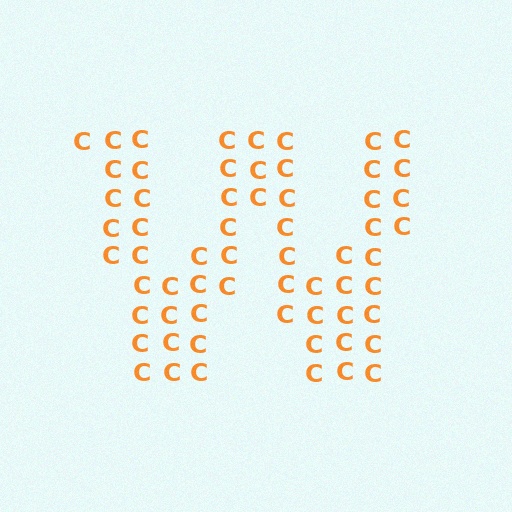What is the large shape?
The large shape is the letter W.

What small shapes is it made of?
It is made of small letter C's.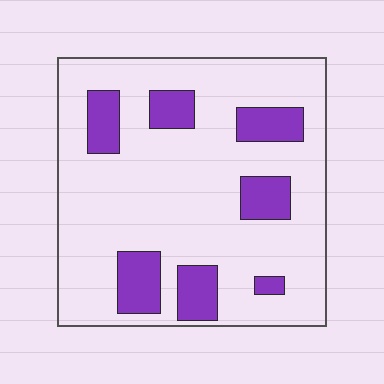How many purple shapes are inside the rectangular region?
7.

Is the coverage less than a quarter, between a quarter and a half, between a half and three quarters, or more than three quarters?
Less than a quarter.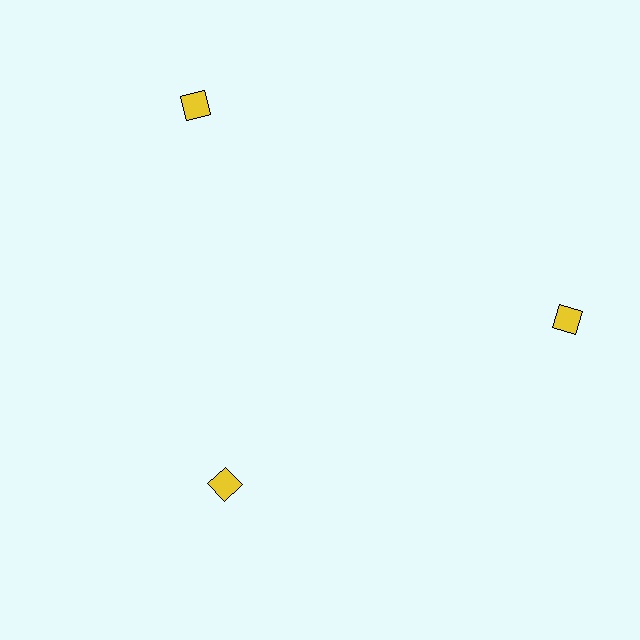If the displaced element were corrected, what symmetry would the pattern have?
It would have 3-fold rotational symmetry — the pattern would map onto itself every 120 degrees.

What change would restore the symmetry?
The symmetry would be restored by moving it outward, back onto the ring so that all 3 squares sit at equal angles and equal distance from the center.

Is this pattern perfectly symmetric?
No. The 3 yellow squares are arranged in a ring, but one element near the 7 o'clock position is pulled inward toward the center, breaking the 3-fold rotational symmetry.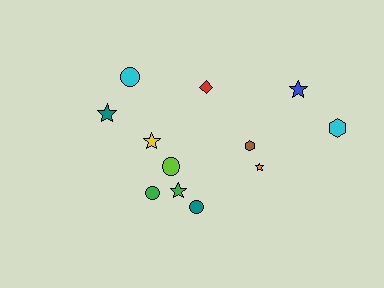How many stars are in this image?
There are 5 stars.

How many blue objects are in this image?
There is 1 blue object.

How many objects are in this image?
There are 12 objects.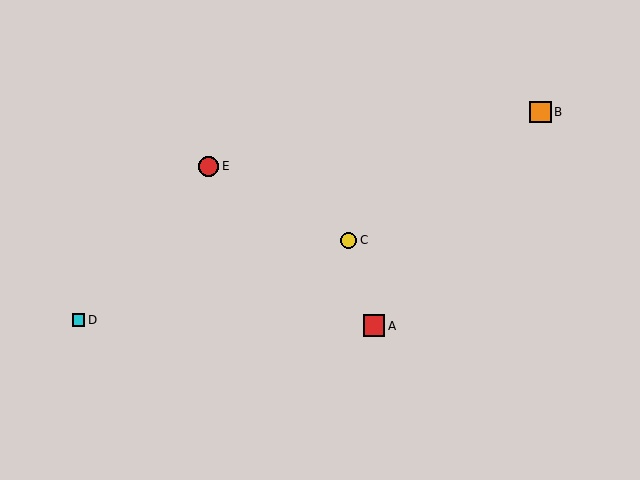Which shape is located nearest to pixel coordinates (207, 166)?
The red circle (labeled E) at (209, 166) is nearest to that location.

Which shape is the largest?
The red square (labeled A) is the largest.